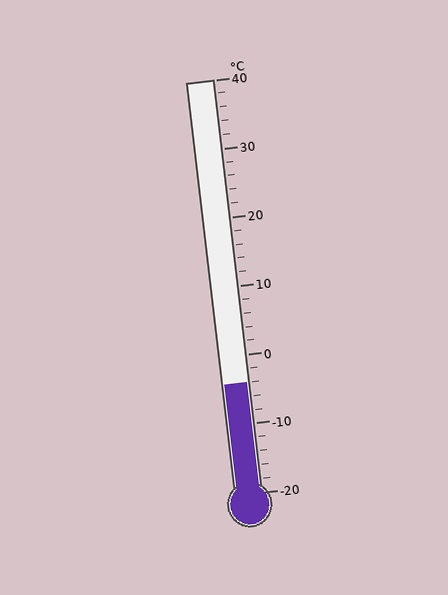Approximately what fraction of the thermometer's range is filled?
The thermometer is filled to approximately 25% of its range.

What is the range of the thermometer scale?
The thermometer scale ranges from -20°C to 40°C.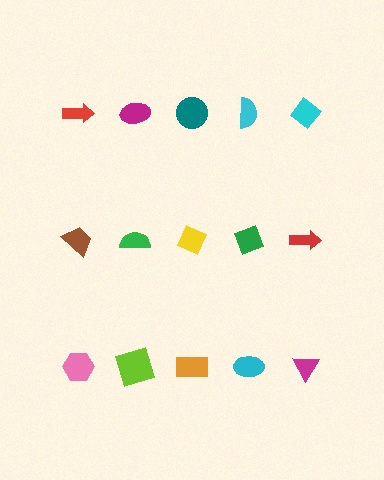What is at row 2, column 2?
A green semicircle.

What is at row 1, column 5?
A cyan diamond.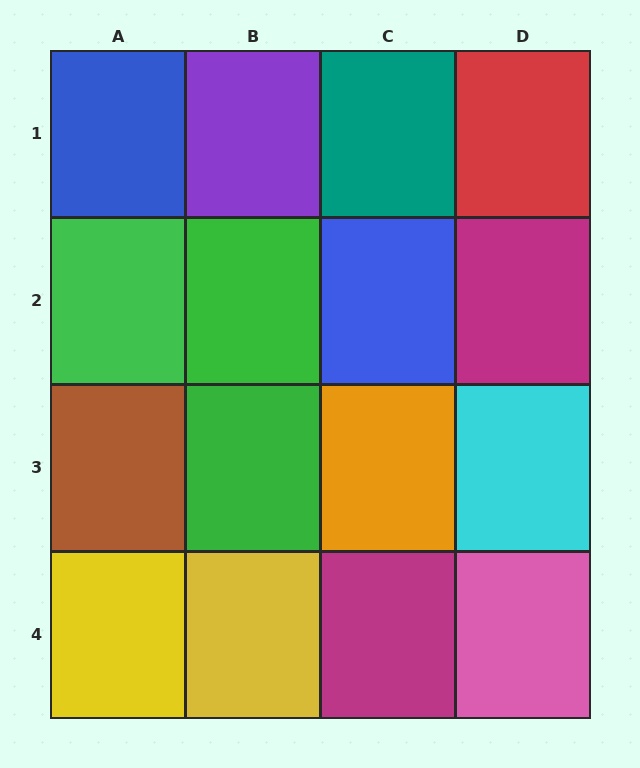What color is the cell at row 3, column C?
Orange.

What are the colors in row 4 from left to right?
Yellow, yellow, magenta, pink.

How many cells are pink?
1 cell is pink.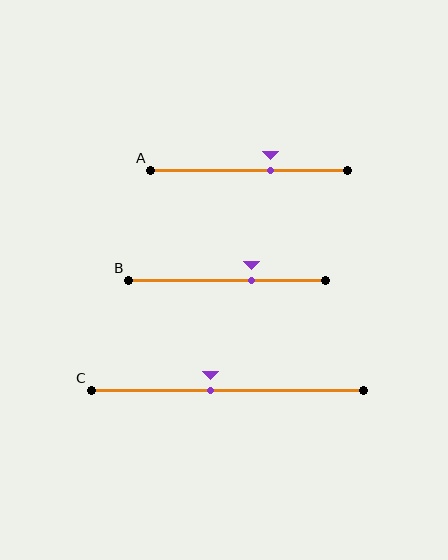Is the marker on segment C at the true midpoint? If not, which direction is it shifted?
No, the marker on segment C is shifted to the left by about 6% of the segment length.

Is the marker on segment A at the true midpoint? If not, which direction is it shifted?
No, the marker on segment A is shifted to the right by about 11% of the segment length.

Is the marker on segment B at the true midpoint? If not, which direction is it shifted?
No, the marker on segment B is shifted to the right by about 13% of the segment length.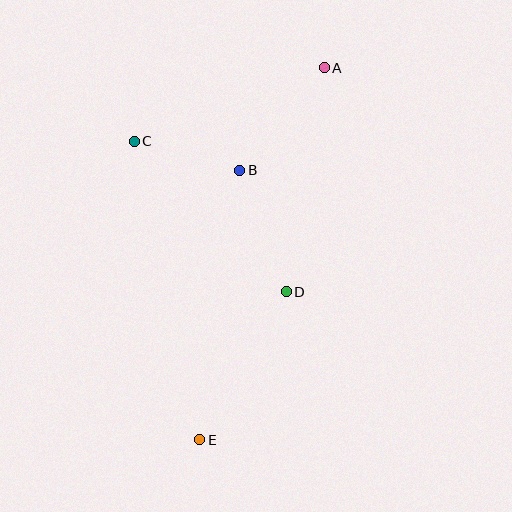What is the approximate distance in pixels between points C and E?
The distance between C and E is approximately 305 pixels.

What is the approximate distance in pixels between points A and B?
The distance between A and B is approximately 133 pixels.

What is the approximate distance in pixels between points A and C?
The distance between A and C is approximately 204 pixels.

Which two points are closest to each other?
Points B and C are closest to each other.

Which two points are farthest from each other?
Points A and E are farthest from each other.